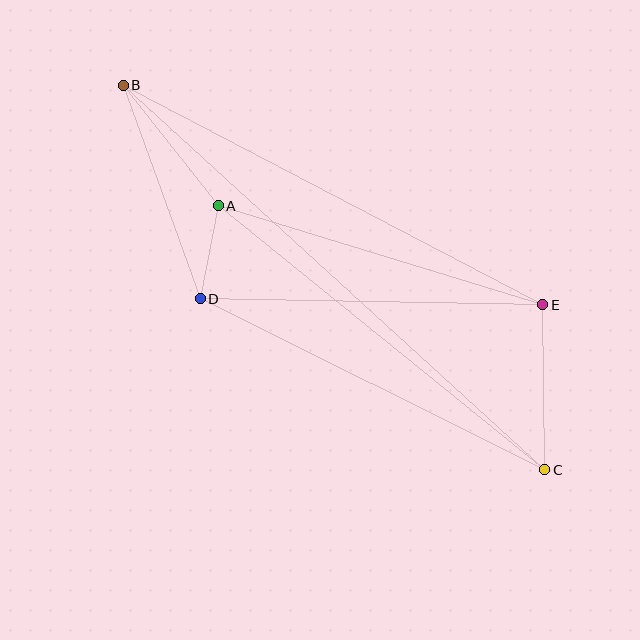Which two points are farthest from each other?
Points B and C are farthest from each other.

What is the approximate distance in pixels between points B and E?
The distance between B and E is approximately 474 pixels.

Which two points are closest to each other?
Points A and D are closest to each other.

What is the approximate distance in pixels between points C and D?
The distance between C and D is approximately 385 pixels.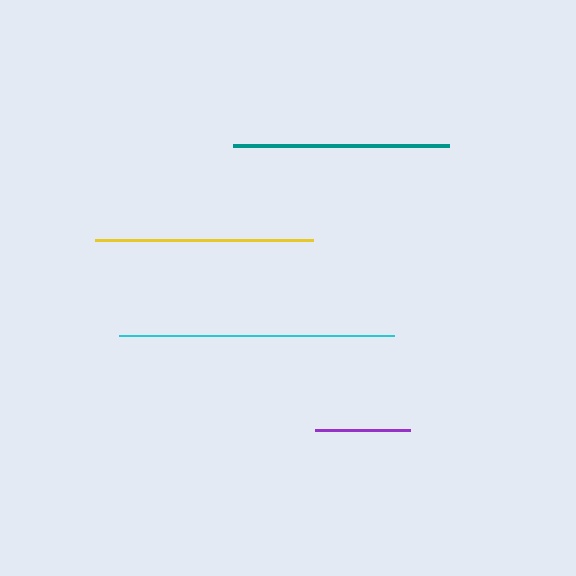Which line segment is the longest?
The cyan line is the longest at approximately 275 pixels.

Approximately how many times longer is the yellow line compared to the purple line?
The yellow line is approximately 2.3 times the length of the purple line.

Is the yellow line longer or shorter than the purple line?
The yellow line is longer than the purple line.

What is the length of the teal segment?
The teal segment is approximately 216 pixels long.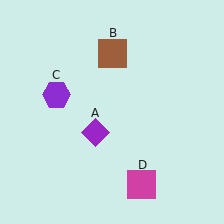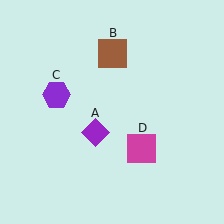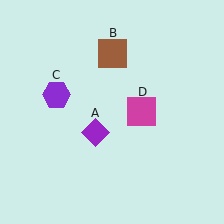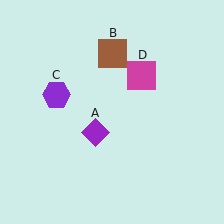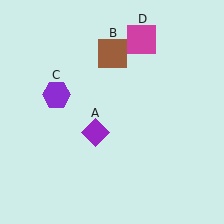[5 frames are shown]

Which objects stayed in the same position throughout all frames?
Purple diamond (object A) and brown square (object B) and purple hexagon (object C) remained stationary.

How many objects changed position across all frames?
1 object changed position: magenta square (object D).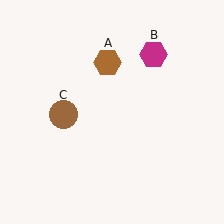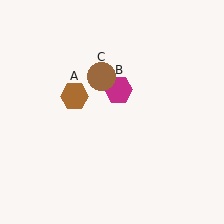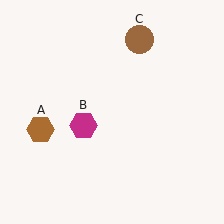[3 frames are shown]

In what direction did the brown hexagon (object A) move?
The brown hexagon (object A) moved down and to the left.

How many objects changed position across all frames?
3 objects changed position: brown hexagon (object A), magenta hexagon (object B), brown circle (object C).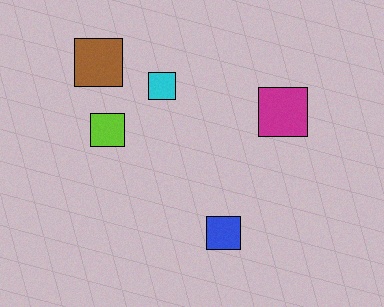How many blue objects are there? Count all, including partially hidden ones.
There is 1 blue object.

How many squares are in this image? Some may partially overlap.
There are 5 squares.